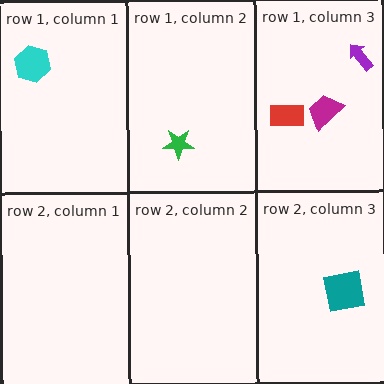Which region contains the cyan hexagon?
The row 1, column 1 region.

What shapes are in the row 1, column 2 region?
The green star.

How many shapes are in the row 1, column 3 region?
3.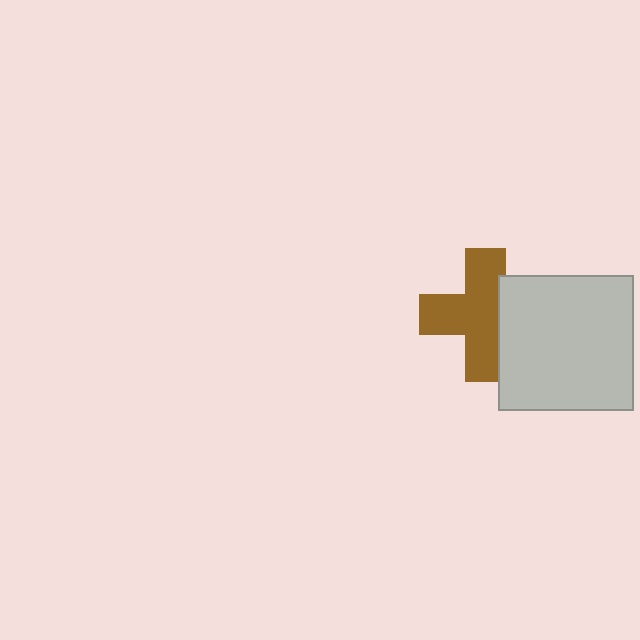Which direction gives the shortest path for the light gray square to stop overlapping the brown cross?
Moving right gives the shortest separation.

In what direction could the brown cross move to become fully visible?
The brown cross could move left. That would shift it out from behind the light gray square entirely.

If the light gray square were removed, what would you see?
You would see the complete brown cross.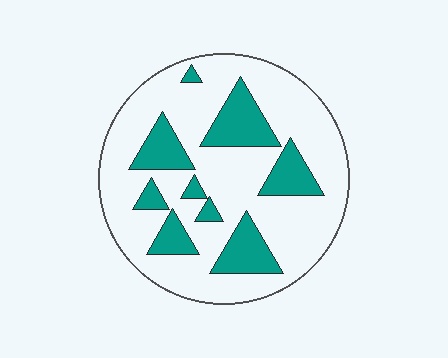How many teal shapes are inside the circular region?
9.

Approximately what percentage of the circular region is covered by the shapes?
Approximately 25%.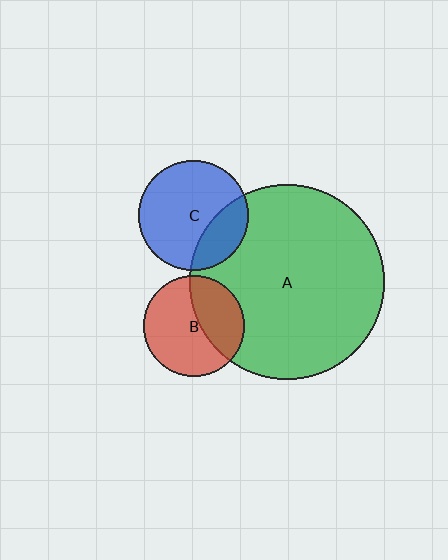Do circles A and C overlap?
Yes.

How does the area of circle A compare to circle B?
Approximately 3.7 times.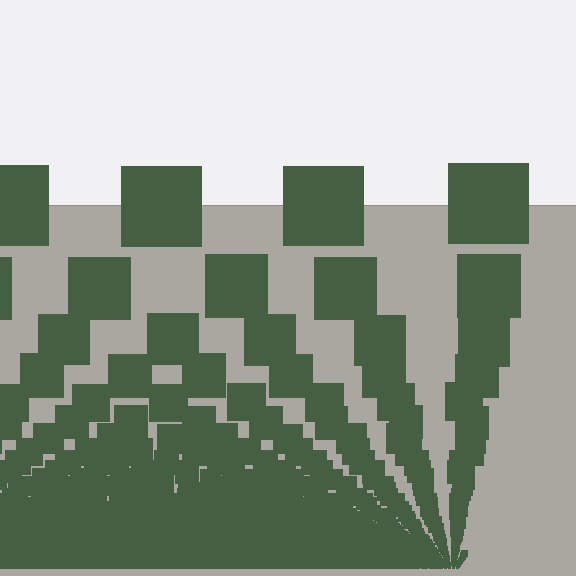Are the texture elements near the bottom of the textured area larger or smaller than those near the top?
Smaller. The gradient is inverted — elements near the bottom are smaller and denser.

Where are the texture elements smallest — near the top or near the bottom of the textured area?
Near the bottom.